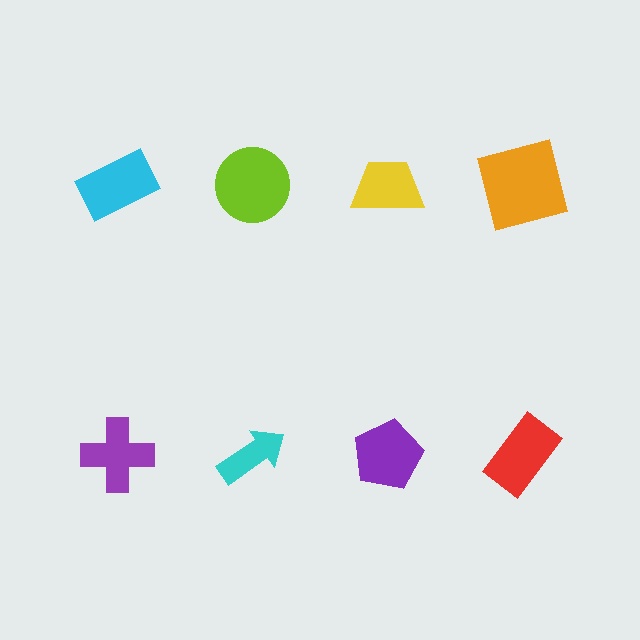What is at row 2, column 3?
A purple pentagon.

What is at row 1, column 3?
A yellow trapezoid.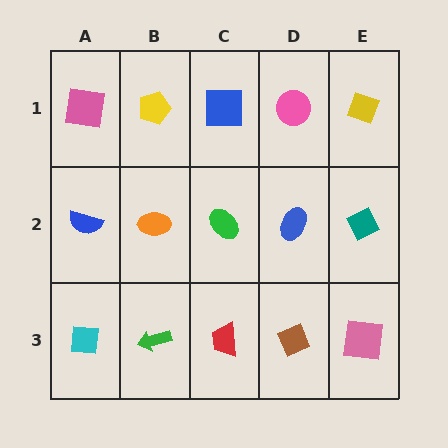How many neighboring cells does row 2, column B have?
4.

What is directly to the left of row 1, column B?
A pink square.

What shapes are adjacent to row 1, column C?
A green ellipse (row 2, column C), a yellow pentagon (row 1, column B), a pink circle (row 1, column D).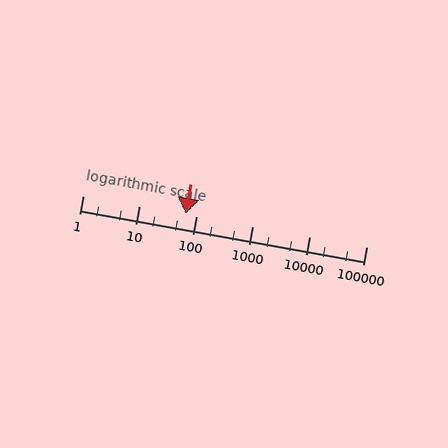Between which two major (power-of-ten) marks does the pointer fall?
The pointer is between 10 and 100.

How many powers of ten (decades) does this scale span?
The scale spans 5 decades, from 1 to 100000.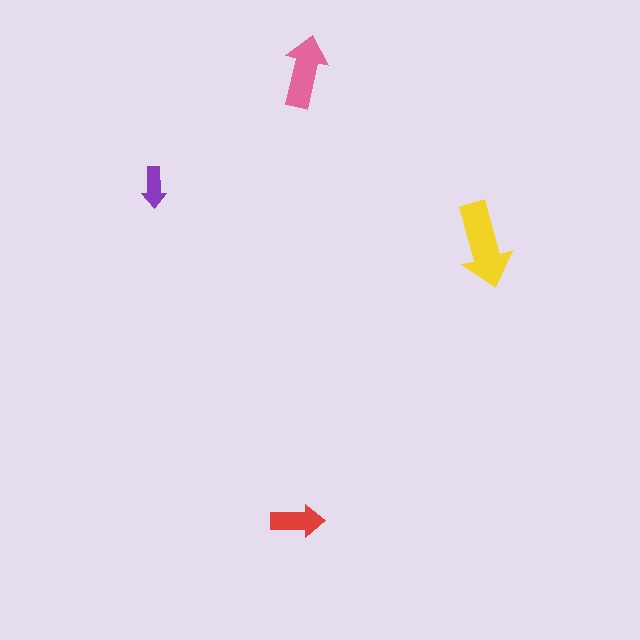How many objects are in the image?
There are 4 objects in the image.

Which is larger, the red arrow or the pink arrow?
The pink one.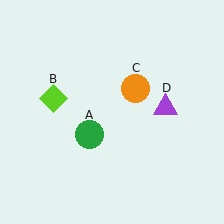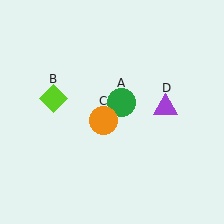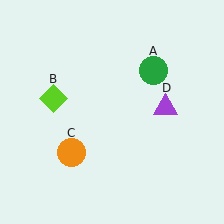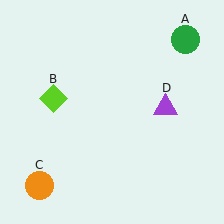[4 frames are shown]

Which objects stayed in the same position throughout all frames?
Lime diamond (object B) and purple triangle (object D) remained stationary.